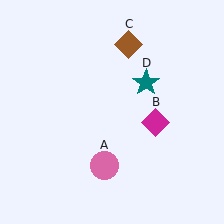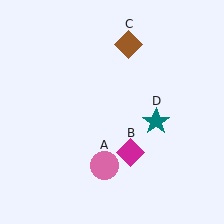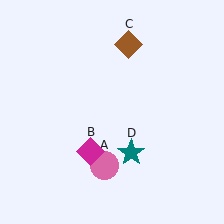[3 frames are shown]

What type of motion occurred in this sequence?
The magenta diamond (object B), teal star (object D) rotated clockwise around the center of the scene.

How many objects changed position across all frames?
2 objects changed position: magenta diamond (object B), teal star (object D).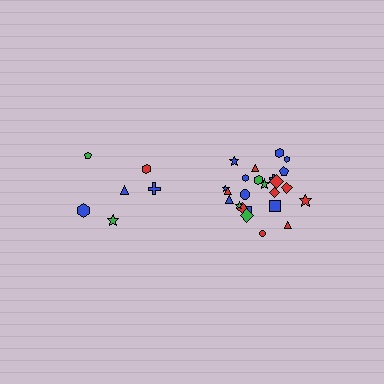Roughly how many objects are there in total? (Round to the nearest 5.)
Roughly 30 objects in total.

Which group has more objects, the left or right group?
The right group.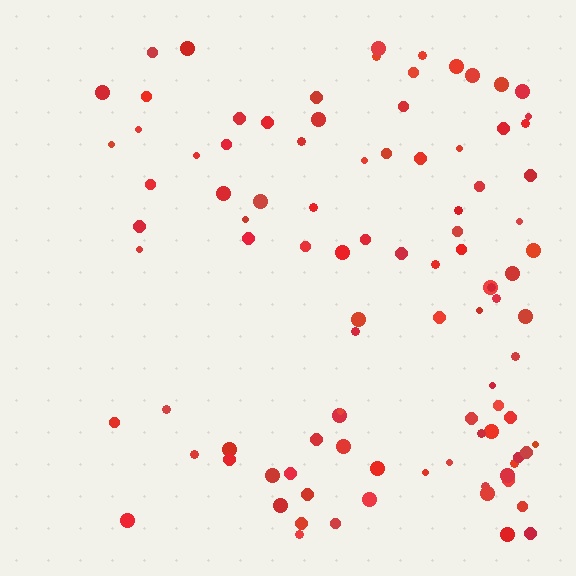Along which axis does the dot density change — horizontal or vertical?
Horizontal.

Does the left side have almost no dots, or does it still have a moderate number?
Still a moderate number, just noticeably fewer than the right.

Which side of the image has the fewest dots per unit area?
The left.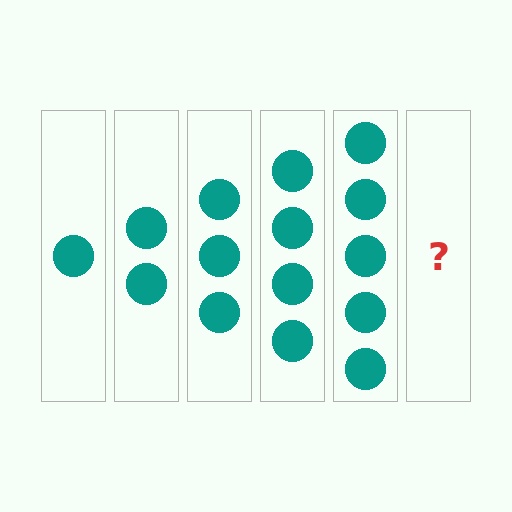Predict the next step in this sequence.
The next step is 6 circles.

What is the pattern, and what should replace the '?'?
The pattern is that each step adds one more circle. The '?' should be 6 circles.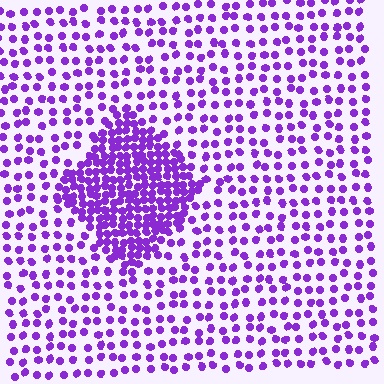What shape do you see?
I see a diamond.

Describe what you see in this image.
The image contains small purple elements arranged at two different densities. A diamond-shaped region is visible where the elements are more densely packed than the surrounding area.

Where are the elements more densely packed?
The elements are more densely packed inside the diamond boundary.